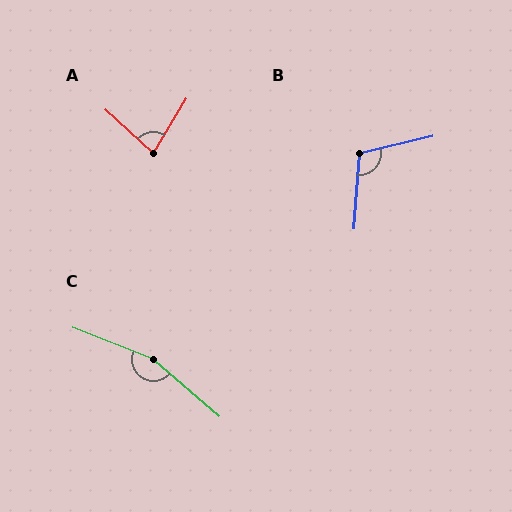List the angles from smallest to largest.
A (79°), B (108°), C (161°).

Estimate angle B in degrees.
Approximately 108 degrees.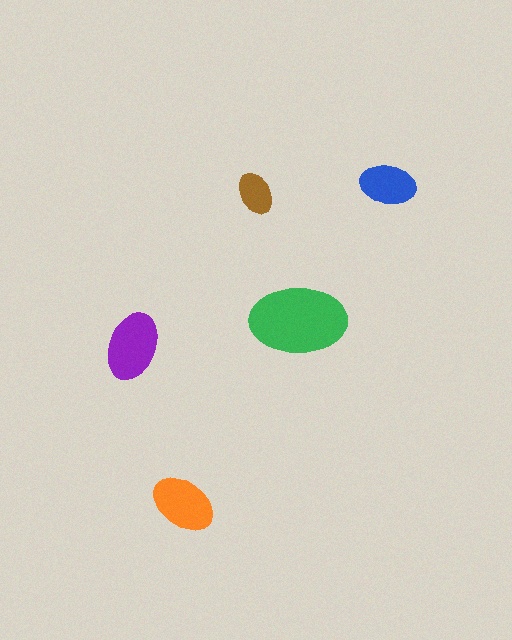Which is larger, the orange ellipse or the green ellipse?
The green one.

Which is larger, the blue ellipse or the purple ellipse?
The purple one.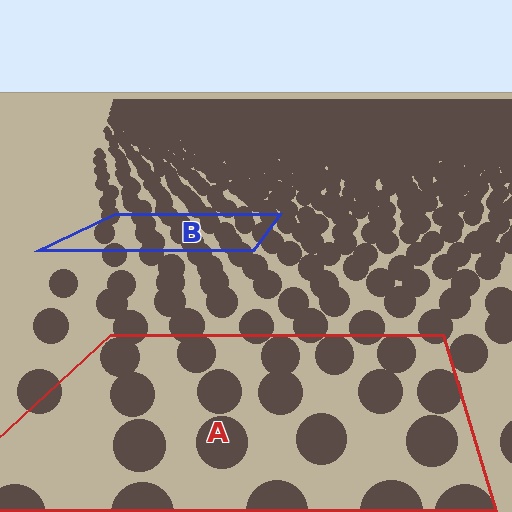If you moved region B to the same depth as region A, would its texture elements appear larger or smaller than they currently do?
They would appear larger. At a closer depth, the same texture elements are projected at a bigger on-screen size.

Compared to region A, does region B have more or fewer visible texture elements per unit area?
Region B has more texture elements per unit area — they are packed more densely because it is farther away.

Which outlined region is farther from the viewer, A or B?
Region B is farther from the viewer — the texture elements inside it appear smaller and more densely packed.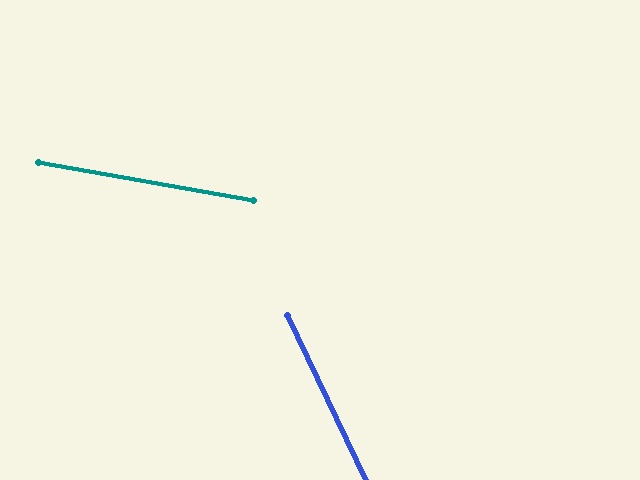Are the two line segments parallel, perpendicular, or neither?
Neither parallel nor perpendicular — they differ by about 54°.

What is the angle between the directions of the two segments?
Approximately 54 degrees.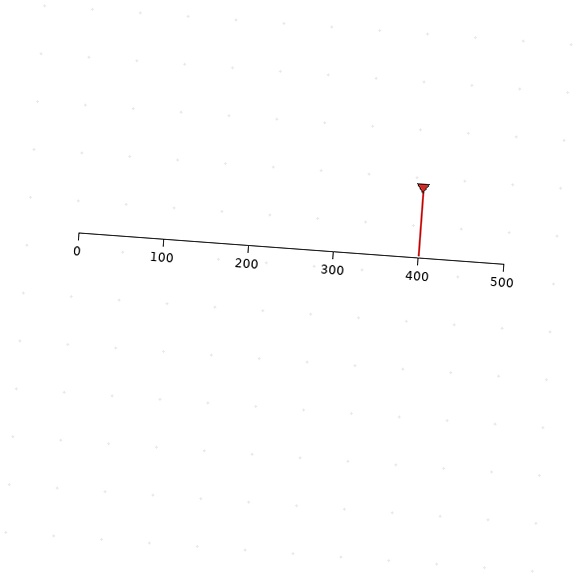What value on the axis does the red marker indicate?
The marker indicates approximately 400.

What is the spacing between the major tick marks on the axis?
The major ticks are spaced 100 apart.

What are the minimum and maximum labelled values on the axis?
The axis runs from 0 to 500.